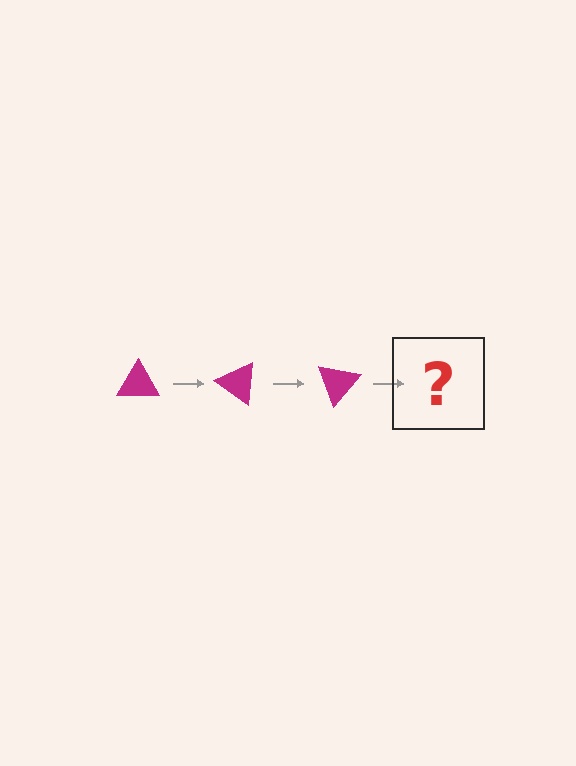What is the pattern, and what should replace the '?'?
The pattern is that the triangle rotates 35 degrees each step. The '?' should be a magenta triangle rotated 105 degrees.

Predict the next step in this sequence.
The next step is a magenta triangle rotated 105 degrees.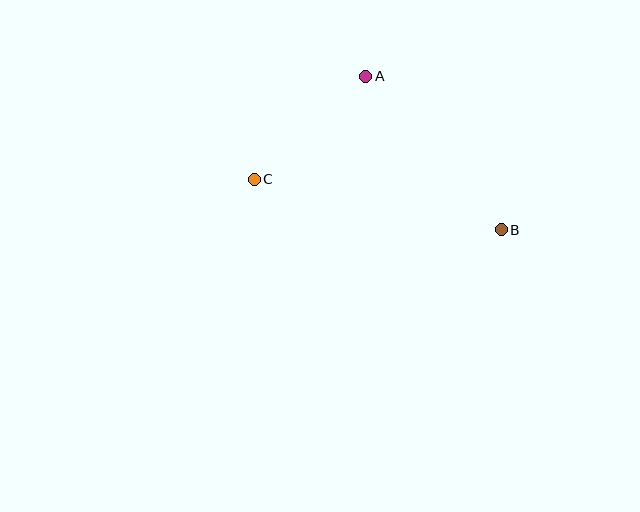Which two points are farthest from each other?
Points B and C are farthest from each other.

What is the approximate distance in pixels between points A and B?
The distance between A and B is approximately 205 pixels.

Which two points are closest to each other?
Points A and C are closest to each other.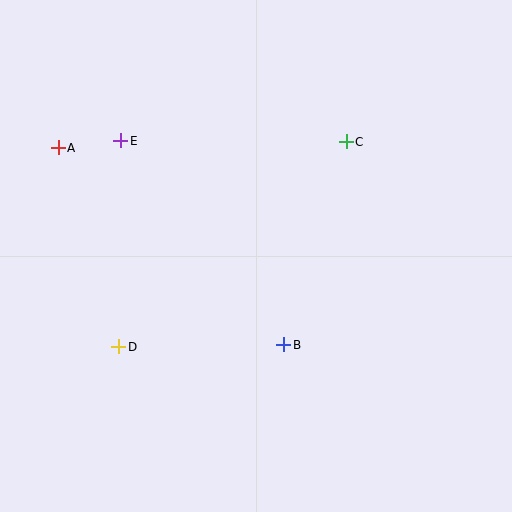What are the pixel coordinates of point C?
Point C is at (346, 142).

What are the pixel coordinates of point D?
Point D is at (119, 347).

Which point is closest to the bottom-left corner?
Point D is closest to the bottom-left corner.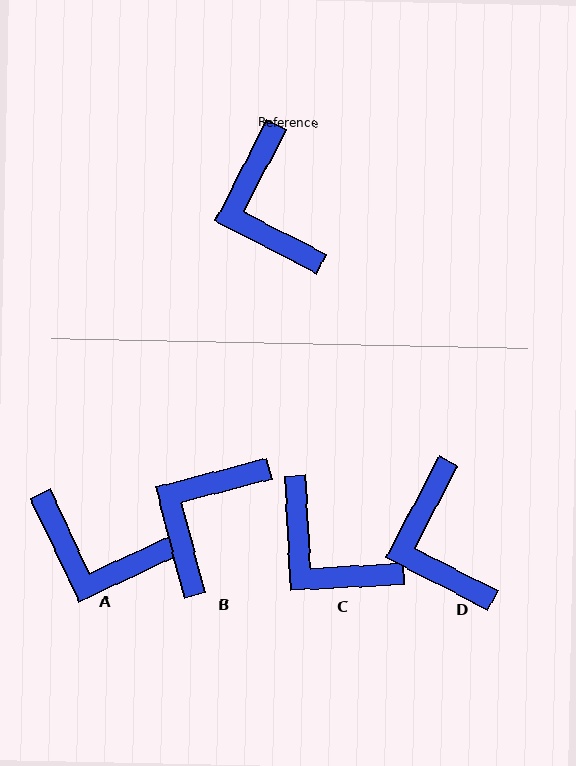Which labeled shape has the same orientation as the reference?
D.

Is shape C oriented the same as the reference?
No, it is off by about 30 degrees.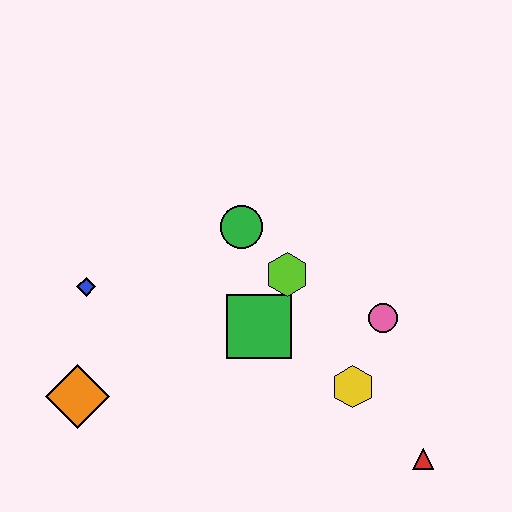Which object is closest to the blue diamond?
The orange diamond is closest to the blue diamond.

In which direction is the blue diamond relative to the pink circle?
The blue diamond is to the left of the pink circle.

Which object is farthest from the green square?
The red triangle is farthest from the green square.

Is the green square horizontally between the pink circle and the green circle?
Yes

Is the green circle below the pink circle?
No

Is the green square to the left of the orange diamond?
No